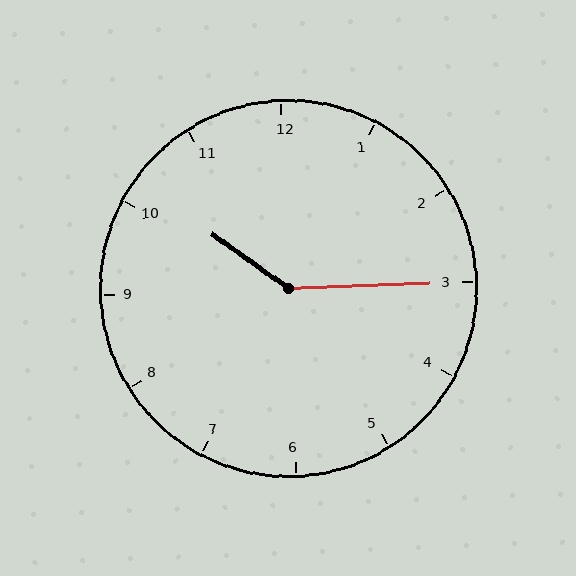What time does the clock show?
10:15.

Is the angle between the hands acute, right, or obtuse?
It is obtuse.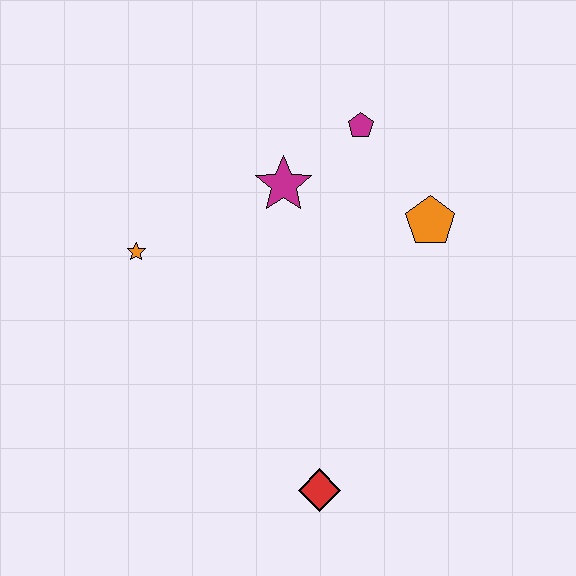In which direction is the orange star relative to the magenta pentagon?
The orange star is to the left of the magenta pentagon.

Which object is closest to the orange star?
The magenta star is closest to the orange star.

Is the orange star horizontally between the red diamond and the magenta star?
No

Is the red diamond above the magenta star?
No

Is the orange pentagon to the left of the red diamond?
No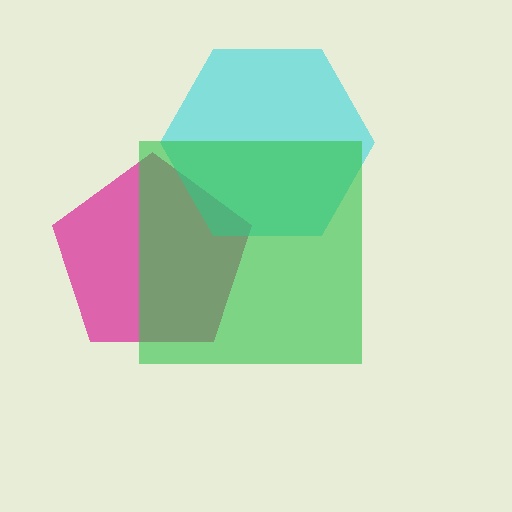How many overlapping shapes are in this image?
There are 3 overlapping shapes in the image.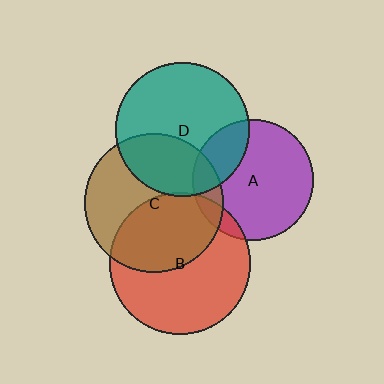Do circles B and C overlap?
Yes.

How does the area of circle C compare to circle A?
Approximately 1.3 times.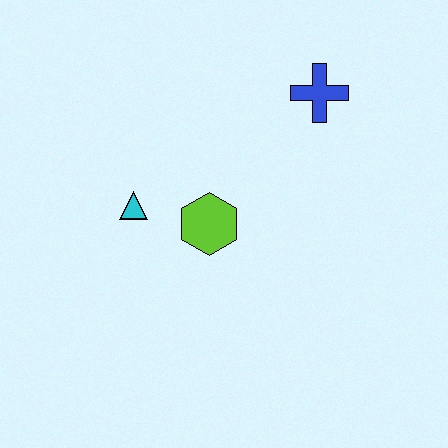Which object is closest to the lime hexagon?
The cyan triangle is closest to the lime hexagon.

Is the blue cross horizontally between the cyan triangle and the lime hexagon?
No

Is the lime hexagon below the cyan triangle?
Yes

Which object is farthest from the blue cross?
The cyan triangle is farthest from the blue cross.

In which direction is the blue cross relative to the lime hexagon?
The blue cross is above the lime hexagon.